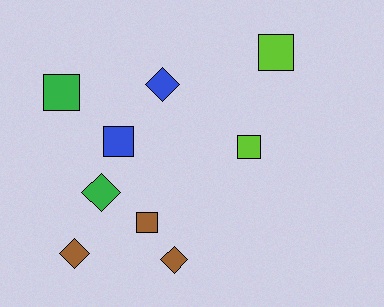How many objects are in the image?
There are 9 objects.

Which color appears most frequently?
Brown, with 3 objects.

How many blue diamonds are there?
There is 1 blue diamond.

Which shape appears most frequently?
Square, with 5 objects.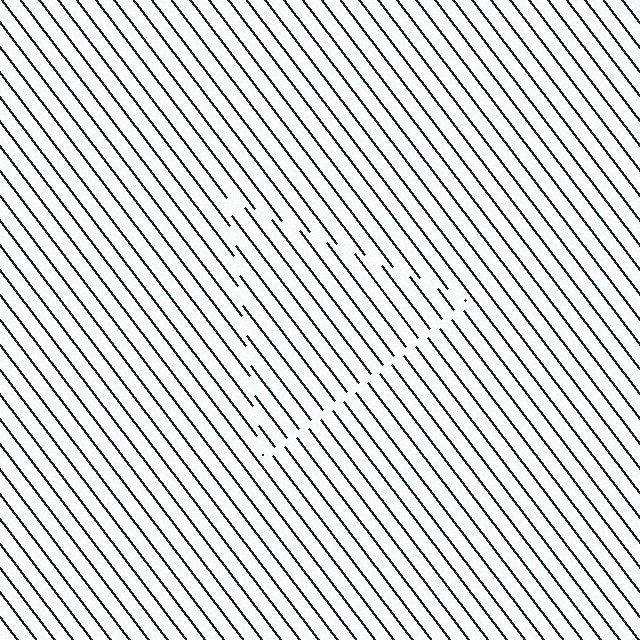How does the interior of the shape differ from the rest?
The interior of the shape contains the same grating, shifted by half a period — the contour is defined by the phase discontinuity where line-ends from the inner and outer gratings abut.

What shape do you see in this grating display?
An illusory triangle. The interior of the shape contains the same grating, shifted by half a period — the contour is defined by the phase discontinuity where line-ends from the inner and outer gratings abut.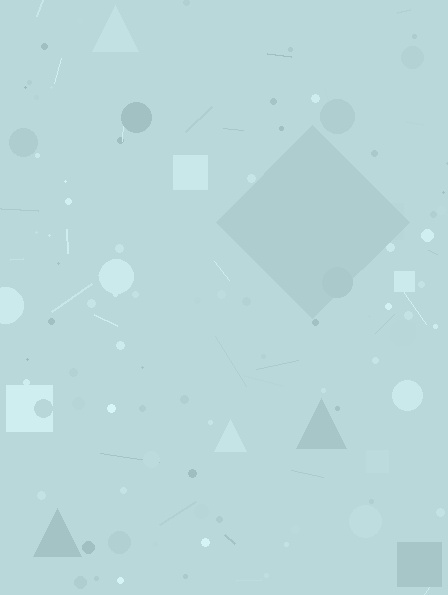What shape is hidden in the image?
A diamond is hidden in the image.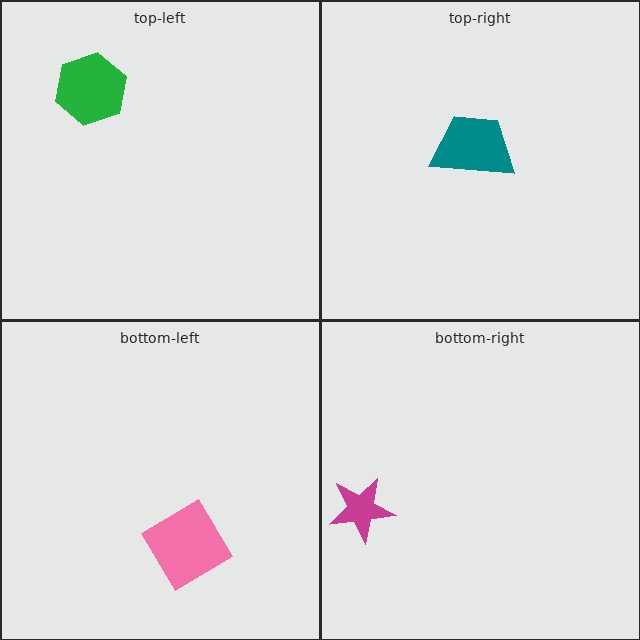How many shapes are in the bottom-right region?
1.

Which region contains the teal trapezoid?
The top-right region.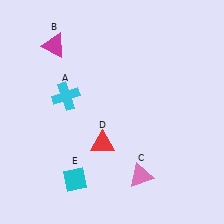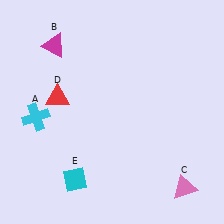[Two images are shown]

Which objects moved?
The objects that moved are: the cyan cross (A), the pink triangle (C), the red triangle (D).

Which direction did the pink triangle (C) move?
The pink triangle (C) moved right.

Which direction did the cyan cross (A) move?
The cyan cross (A) moved left.